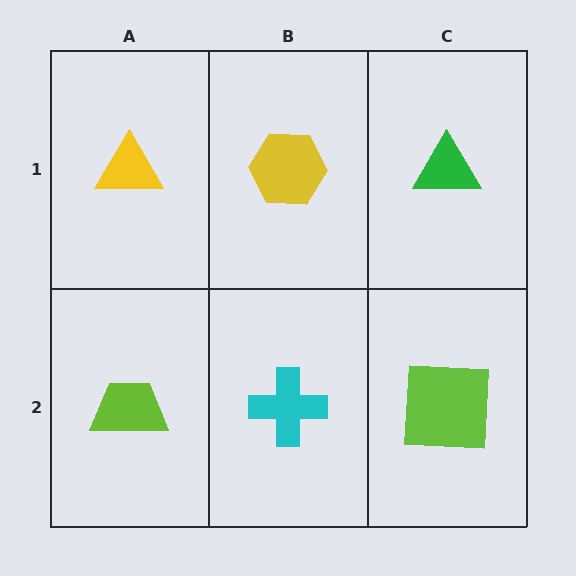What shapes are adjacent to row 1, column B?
A cyan cross (row 2, column B), a yellow triangle (row 1, column A), a green triangle (row 1, column C).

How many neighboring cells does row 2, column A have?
2.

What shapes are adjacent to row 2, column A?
A yellow triangle (row 1, column A), a cyan cross (row 2, column B).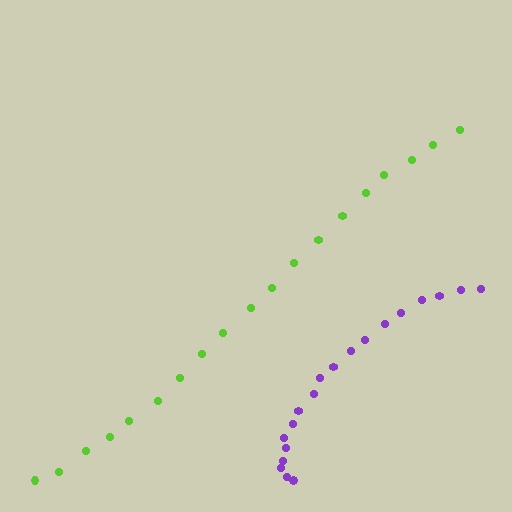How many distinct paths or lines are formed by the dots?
There are 2 distinct paths.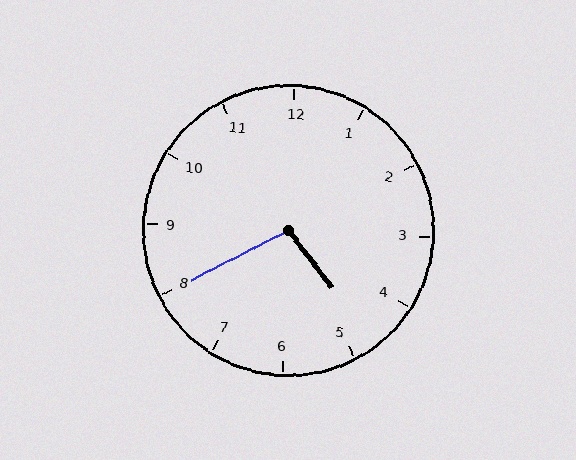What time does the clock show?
4:40.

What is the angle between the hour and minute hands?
Approximately 100 degrees.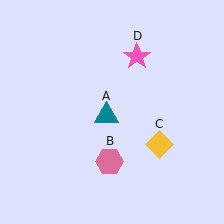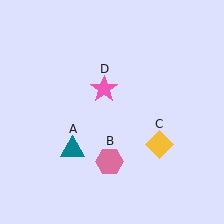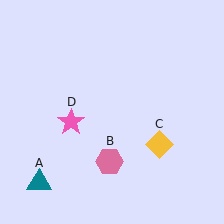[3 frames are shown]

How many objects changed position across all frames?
2 objects changed position: teal triangle (object A), pink star (object D).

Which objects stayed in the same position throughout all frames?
Pink hexagon (object B) and yellow diamond (object C) remained stationary.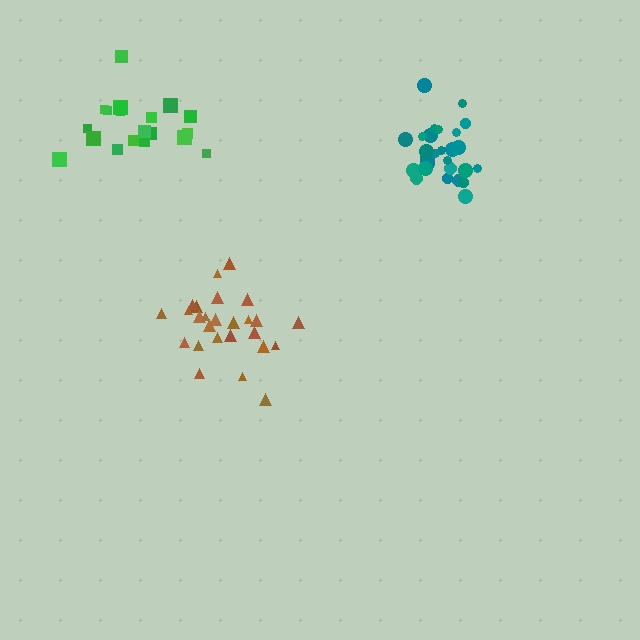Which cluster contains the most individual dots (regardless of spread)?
Teal (30).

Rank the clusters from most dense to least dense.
teal, brown, green.